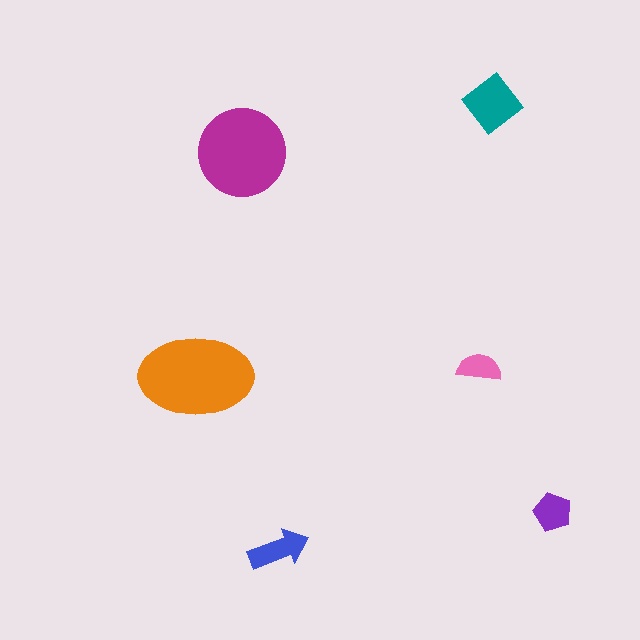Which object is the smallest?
The pink semicircle.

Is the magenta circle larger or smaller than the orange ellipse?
Smaller.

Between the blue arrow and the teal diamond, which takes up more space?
The teal diamond.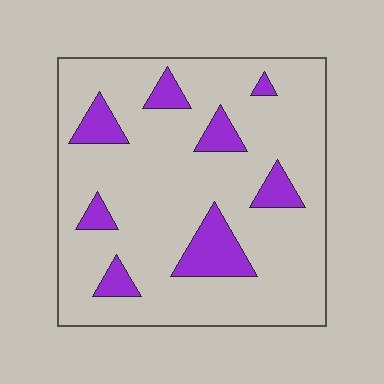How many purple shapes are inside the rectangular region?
8.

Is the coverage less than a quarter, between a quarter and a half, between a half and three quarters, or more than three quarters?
Less than a quarter.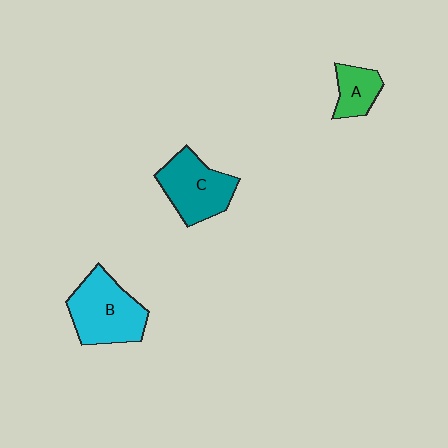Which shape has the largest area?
Shape B (cyan).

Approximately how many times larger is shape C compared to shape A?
Approximately 1.9 times.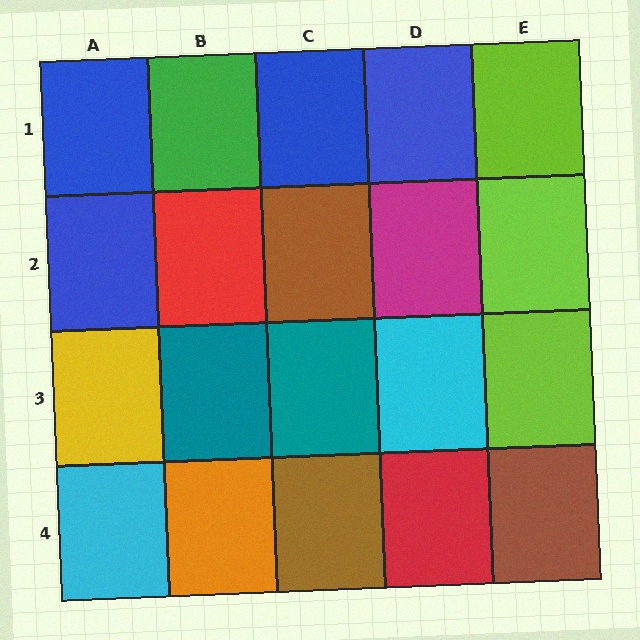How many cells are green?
1 cell is green.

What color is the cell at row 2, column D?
Magenta.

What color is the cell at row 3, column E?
Lime.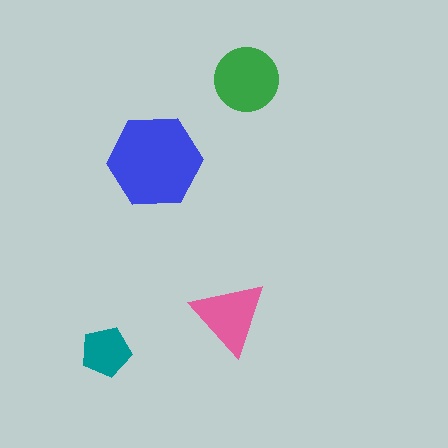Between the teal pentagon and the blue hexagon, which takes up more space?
The blue hexagon.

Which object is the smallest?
The teal pentagon.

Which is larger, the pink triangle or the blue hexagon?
The blue hexagon.